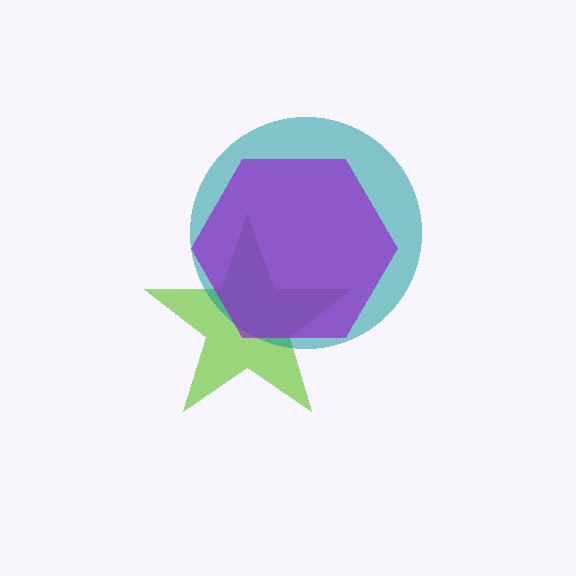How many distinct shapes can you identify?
There are 3 distinct shapes: a lime star, a teal circle, a purple hexagon.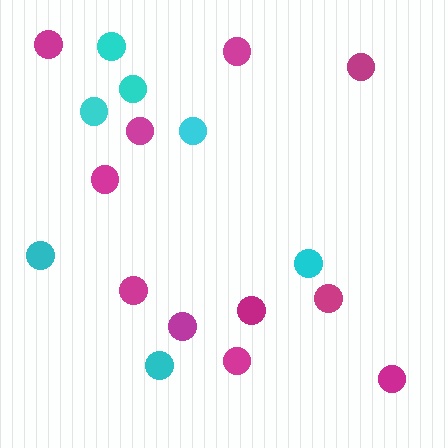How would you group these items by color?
There are 2 groups: one group of cyan circles (7) and one group of magenta circles (11).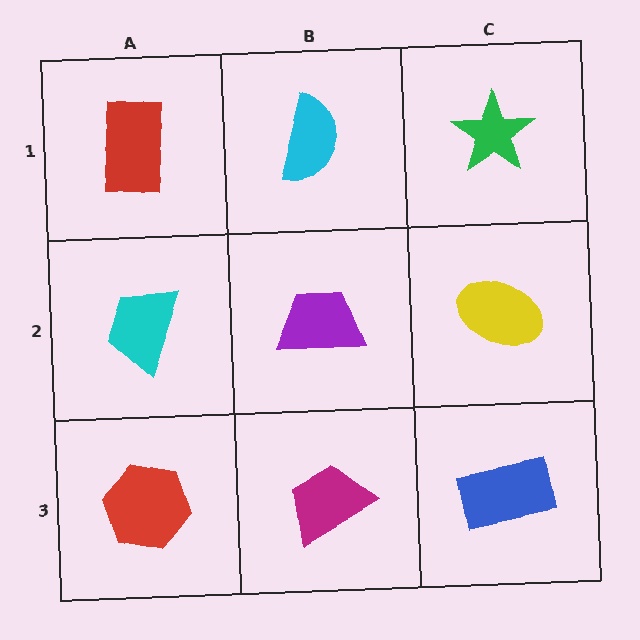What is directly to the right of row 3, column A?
A magenta trapezoid.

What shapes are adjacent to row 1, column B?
A purple trapezoid (row 2, column B), a red rectangle (row 1, column A), a green star (row 1, column C).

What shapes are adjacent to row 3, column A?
A cyan trapezoid (row 2, column A), a magenta trapezoid (row 3, column B).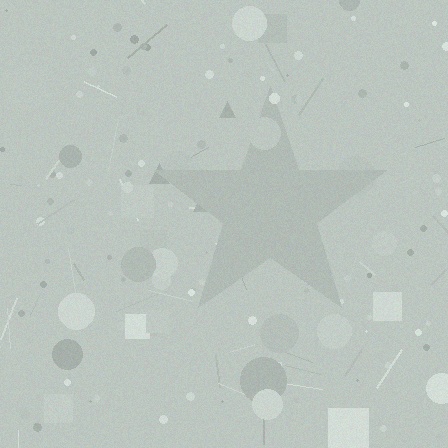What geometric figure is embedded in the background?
A star is embedded in the background.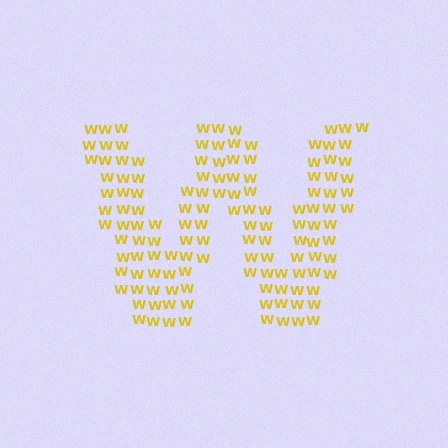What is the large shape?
The large shape is the letter W.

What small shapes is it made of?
It is made of small letter W's.